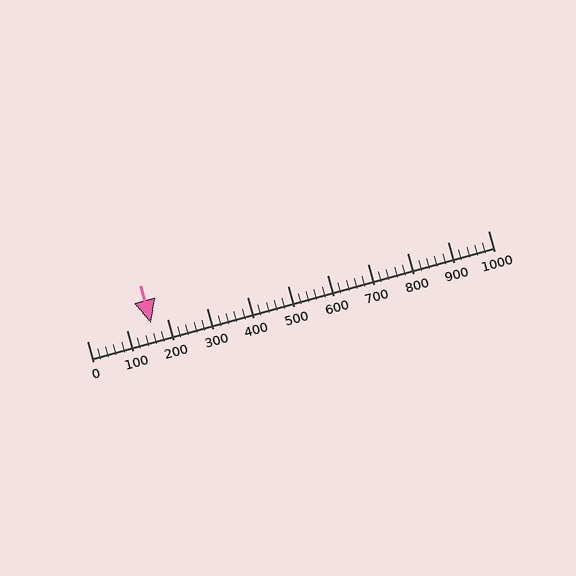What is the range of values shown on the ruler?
The ruler shows values from 0 to 1000.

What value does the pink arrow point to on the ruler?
The pink arrow points to approximately 160.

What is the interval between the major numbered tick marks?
The major tick marks are spaced 100 units apart.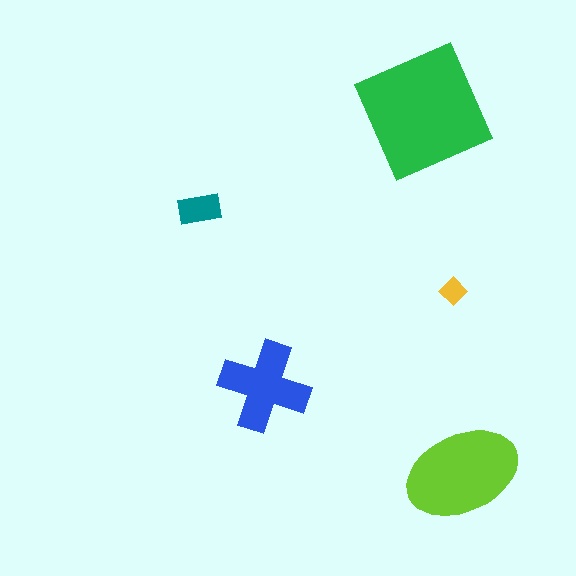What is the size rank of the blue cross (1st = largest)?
3rd.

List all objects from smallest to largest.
The yellow diamond, the teal rectangle, the blue cross, the lime ellipse, the green square.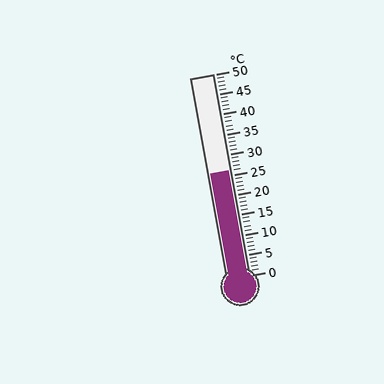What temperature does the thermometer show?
The thermometer shows approximately 26°C.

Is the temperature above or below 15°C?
The temperature is above 15°C.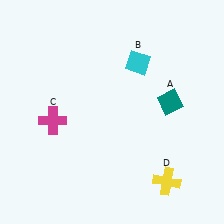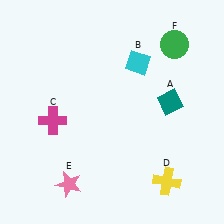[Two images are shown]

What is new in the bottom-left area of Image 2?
A pink star (E) was added in the bottom-left area of Image 2.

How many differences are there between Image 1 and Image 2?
There are 2 differences between the two images.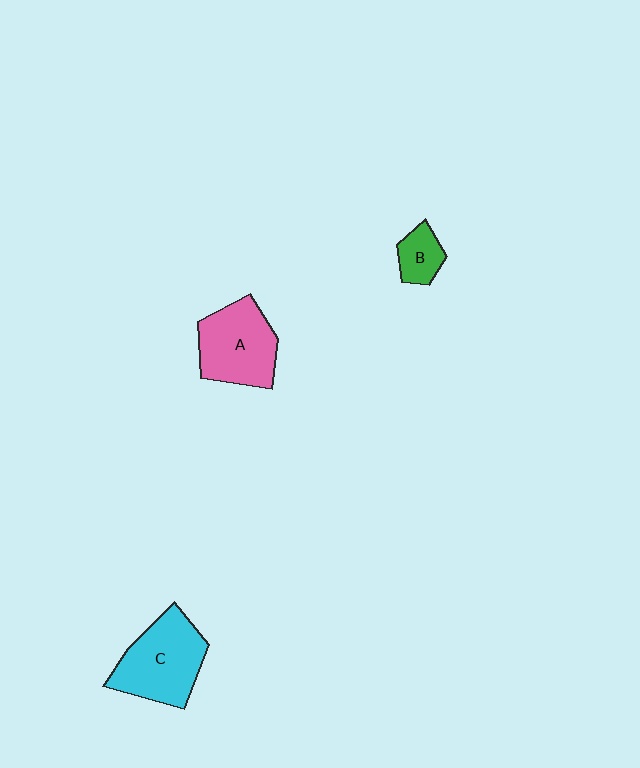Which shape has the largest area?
Shape C (cyan).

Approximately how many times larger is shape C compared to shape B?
Approximately 2.8 times.